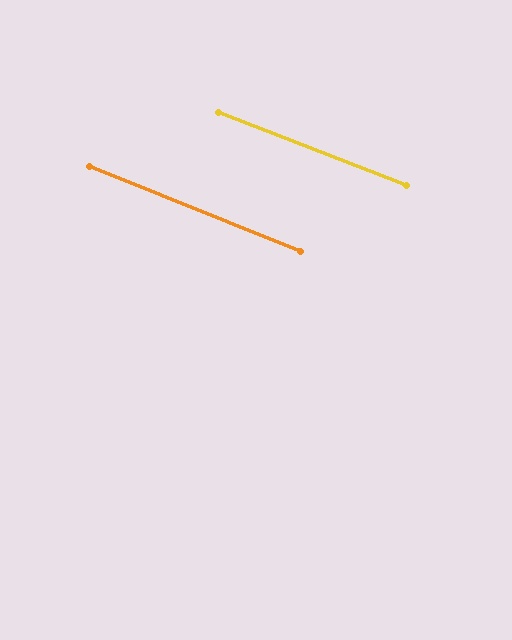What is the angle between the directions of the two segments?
Approximately 1 degree.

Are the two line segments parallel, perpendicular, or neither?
Parallel — their directions differ by only 0.7°.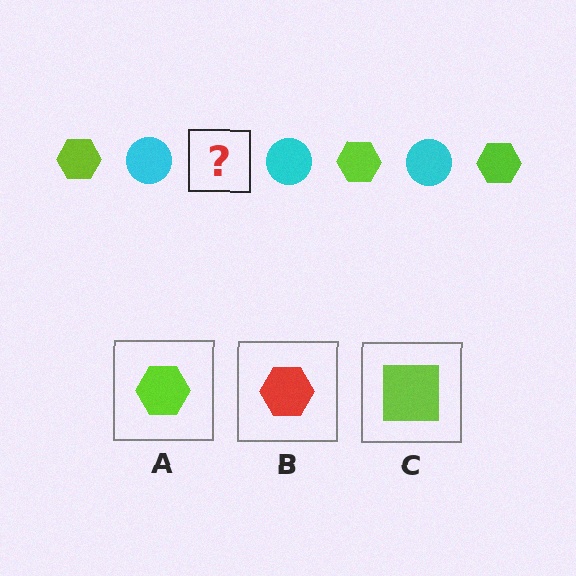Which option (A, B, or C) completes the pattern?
A.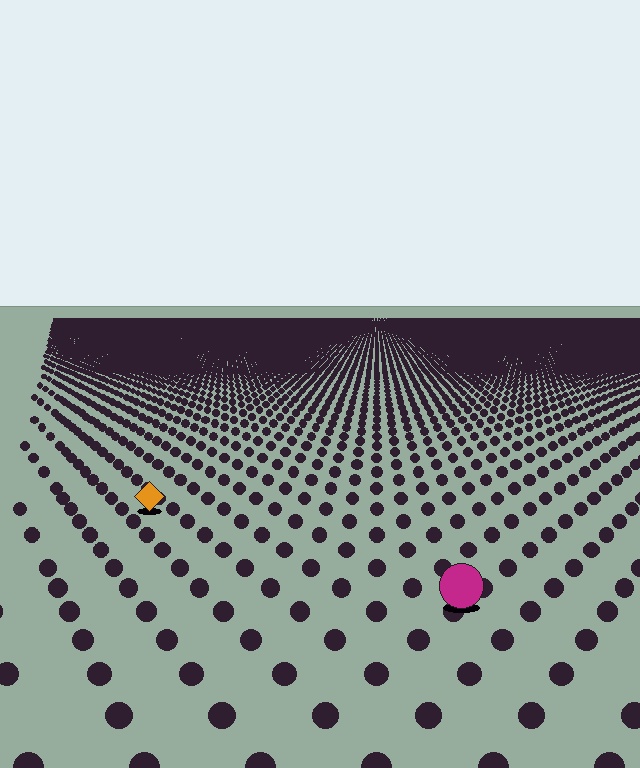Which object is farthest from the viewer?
The orange diamond is farthest from the viewer. It appears smaller and the ground texture around it is denser.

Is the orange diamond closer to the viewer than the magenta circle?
No. The magenta circle is closer — you can tell from the texture gradient: the ground texture is coarser near it.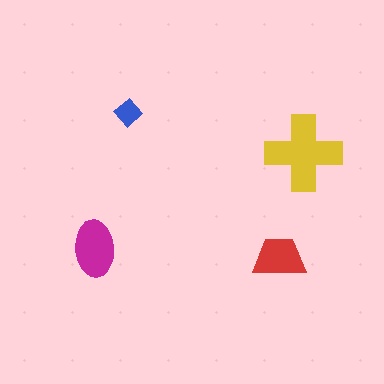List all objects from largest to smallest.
The yellow cross, the magenta ellipse, the red trapezoid, the blue diamond.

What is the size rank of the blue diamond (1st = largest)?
4th.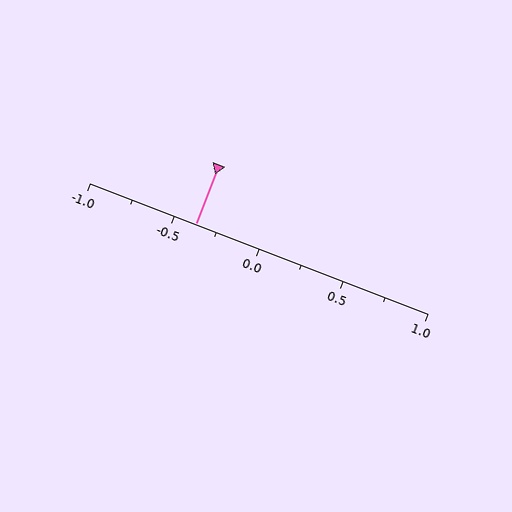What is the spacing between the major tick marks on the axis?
The major ticks are spaced 0.5 apart.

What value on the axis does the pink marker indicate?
The marker indicates approximately -0.38.